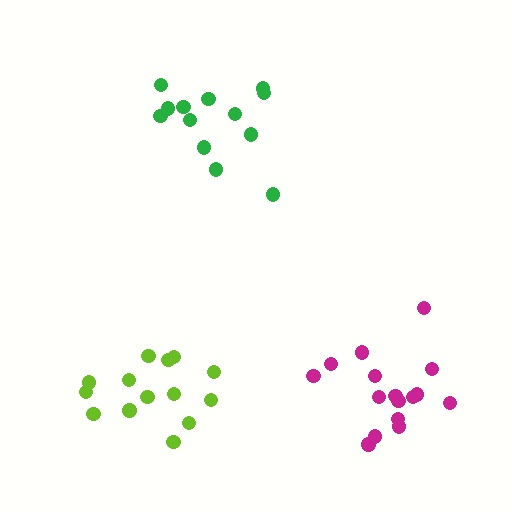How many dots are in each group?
Group 1: 14 dots, Group 2: 16 dots, Group 3: 13 dots (43 total).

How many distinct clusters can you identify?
There are 3 distinct clusters.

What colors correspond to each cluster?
The clusters are colored: lime, magenta, green.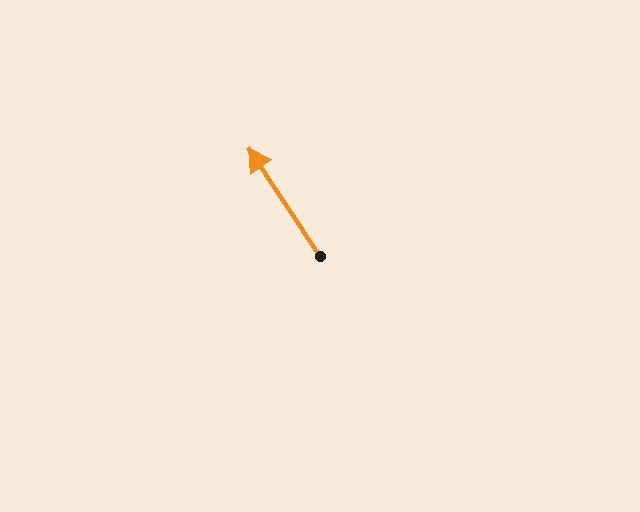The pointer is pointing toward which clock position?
Roughly 11 o'clock.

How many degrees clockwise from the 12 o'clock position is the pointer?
Approximately 327 degrees.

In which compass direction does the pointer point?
Northwest.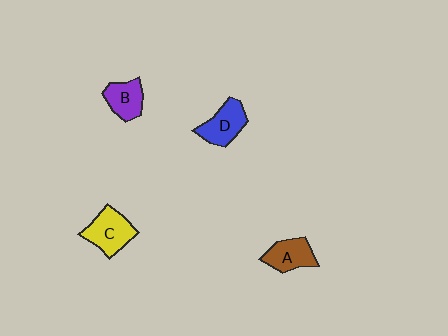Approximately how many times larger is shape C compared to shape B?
Approximately 1.3 times.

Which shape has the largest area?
Shape C (yellow).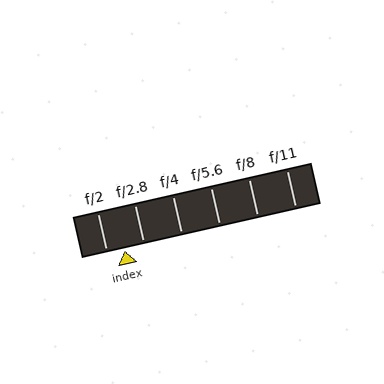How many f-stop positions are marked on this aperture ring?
There are 6 f-stop positions marked.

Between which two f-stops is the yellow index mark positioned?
The index mark is between f/2 and f/2.8.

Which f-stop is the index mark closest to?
The index mark is closest to f/2.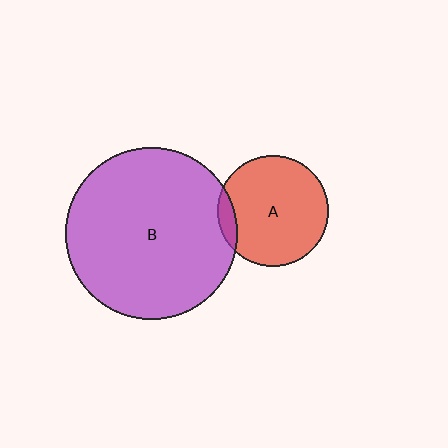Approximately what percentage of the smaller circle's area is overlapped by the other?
Approximately 10%.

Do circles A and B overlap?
Yes.